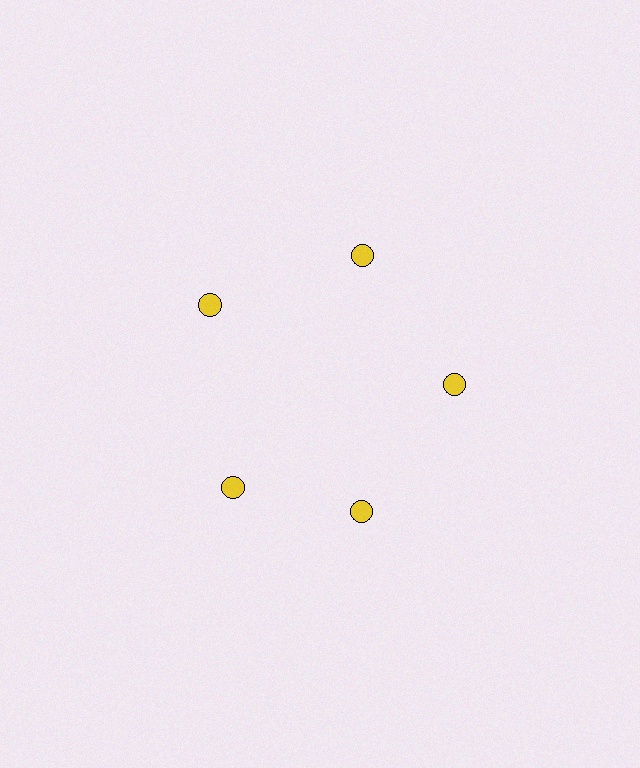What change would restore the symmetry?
The symmetry would be restored by rotating it back into even spacing with its neighbors so that all 5 circles sit at equal angles and equal distance from the center.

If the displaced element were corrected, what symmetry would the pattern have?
It would have 5-fold rotational symmetry — the pattern would map onto itself every 72 degrees.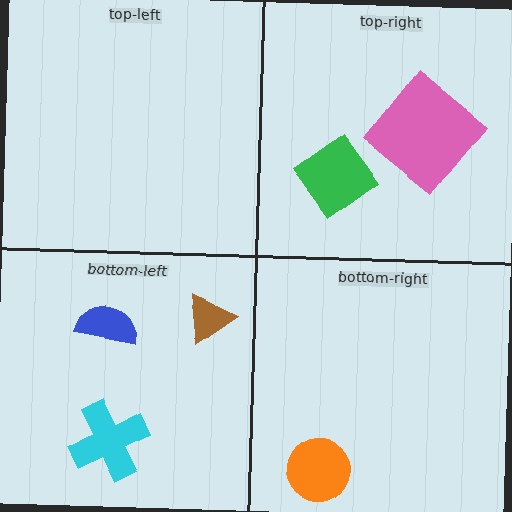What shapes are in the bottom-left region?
The blue semicircle, the cyan cross, the brown triangle.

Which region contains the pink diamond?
The top-right region.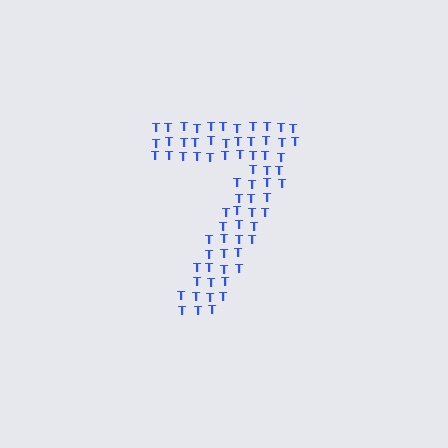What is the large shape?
The large shape is the digit 7.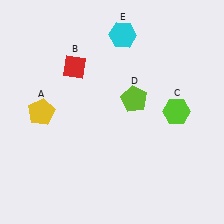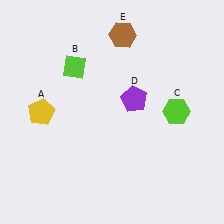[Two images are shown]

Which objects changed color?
B changed from red to lime. D changed from lime to purple. E changed from cyan to brown.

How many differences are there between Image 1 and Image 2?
There are 3 differences between the two images.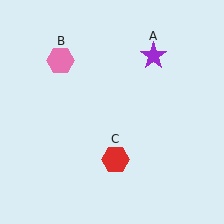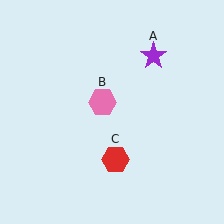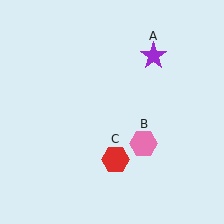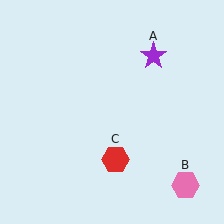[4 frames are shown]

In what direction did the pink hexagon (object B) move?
The pink hexagon (object B) moved down and to the right.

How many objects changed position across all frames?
1 object changed position: pink hexagon (object B).